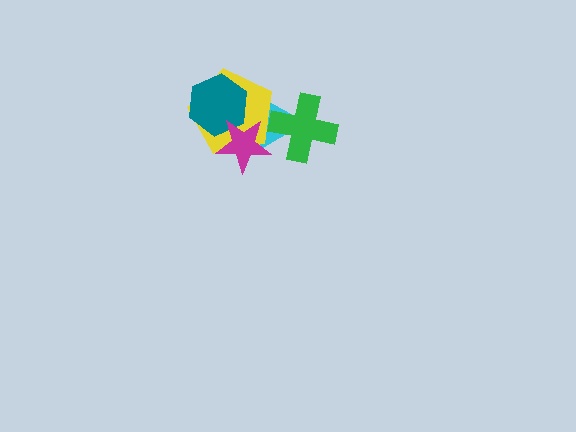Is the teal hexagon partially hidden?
Yes, it is partially covered by another shape.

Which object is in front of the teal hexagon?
The magenta star is in front of the teal hexagon.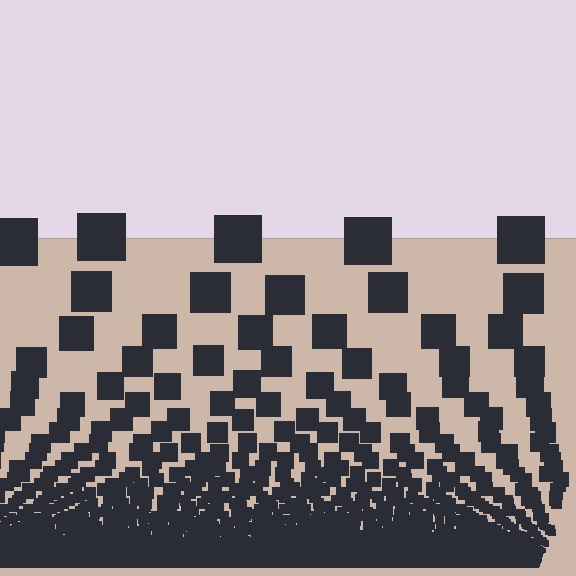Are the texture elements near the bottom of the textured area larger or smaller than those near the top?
Smaller. The gradient is inverted — elements near the bottom are smaller and denser.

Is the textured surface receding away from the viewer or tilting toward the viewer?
The surface appears to tilt toward the viewer. Texture elements get larger and sparser toward the top.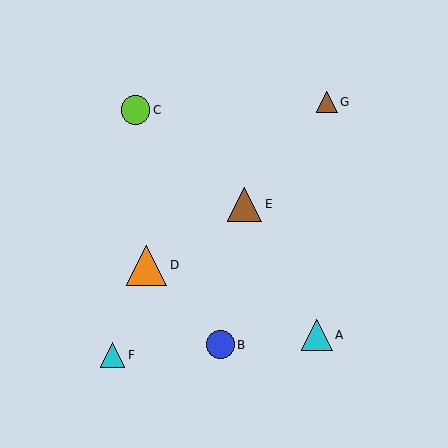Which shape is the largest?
The orange triangle (labeled D) is the largest.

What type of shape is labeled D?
Shape D is an orange triangle.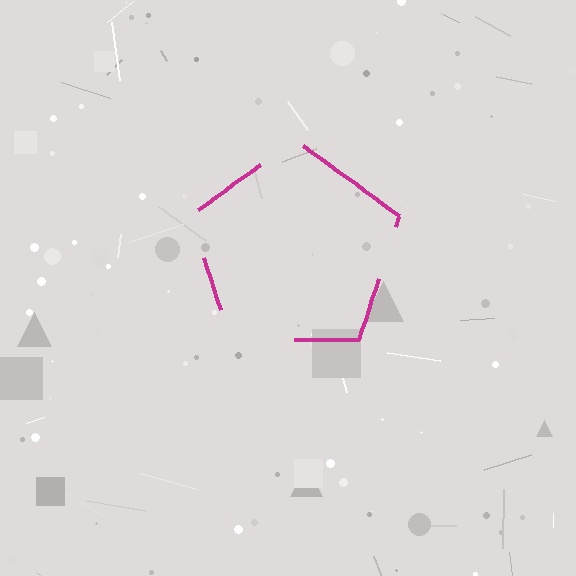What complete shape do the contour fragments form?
The contour fragments form a pentagon.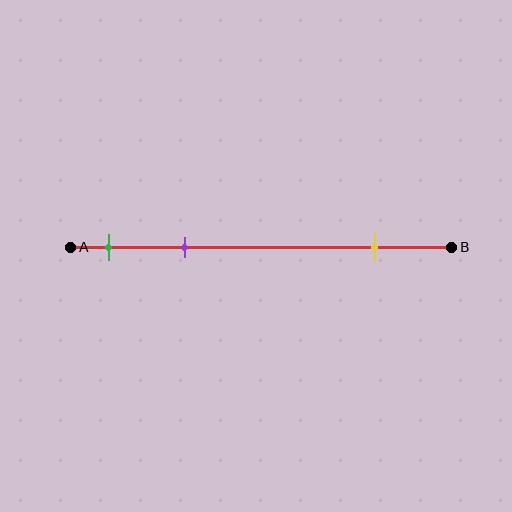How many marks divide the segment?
There are 3 marks dividing the segment.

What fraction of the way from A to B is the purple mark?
The purple mark is approximately 30% (0.3) of the way from A to B.